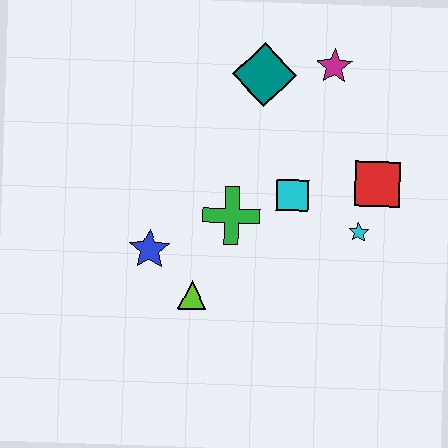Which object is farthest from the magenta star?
The lime triangle is farthest from the magenta star.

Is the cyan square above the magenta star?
No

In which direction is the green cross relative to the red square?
The green cross is to the left of the red square.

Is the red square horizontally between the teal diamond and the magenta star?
No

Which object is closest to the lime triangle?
The blue star is closest to the lime triangle.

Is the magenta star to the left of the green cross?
No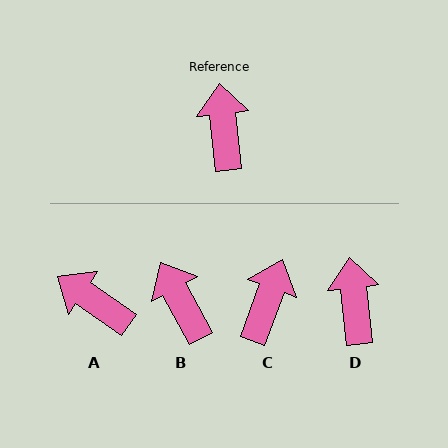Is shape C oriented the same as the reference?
No, it is off by about 27 degrees.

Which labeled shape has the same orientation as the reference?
D.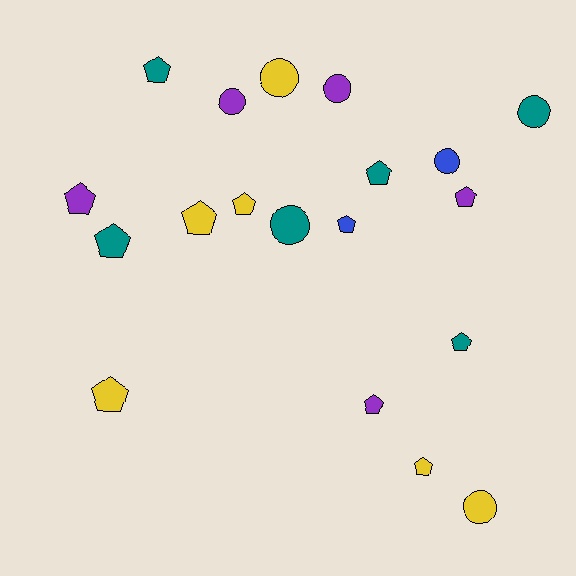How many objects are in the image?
There are 19 objects.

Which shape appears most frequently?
Pentagon, with 12 objects.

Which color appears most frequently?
Teal, with 6 objects.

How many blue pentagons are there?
There is 1 blue pentagon.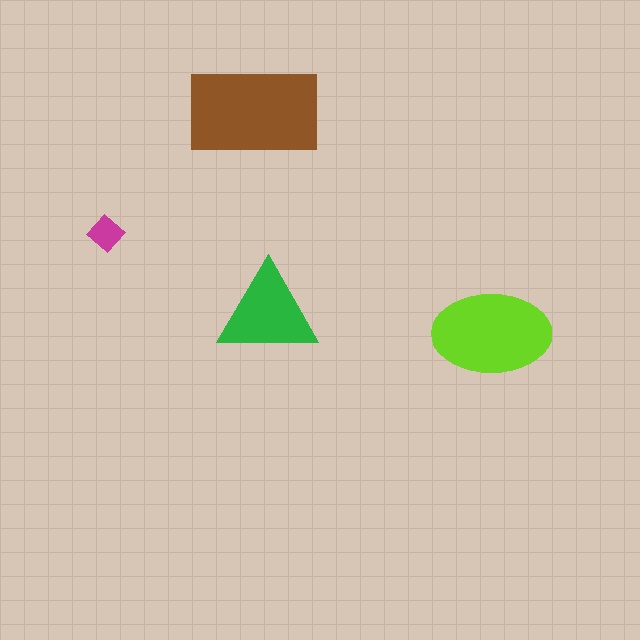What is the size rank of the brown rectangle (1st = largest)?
1st.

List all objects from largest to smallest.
The brown rectangle, the lime ellipse, the green triangle, the magenta diamond.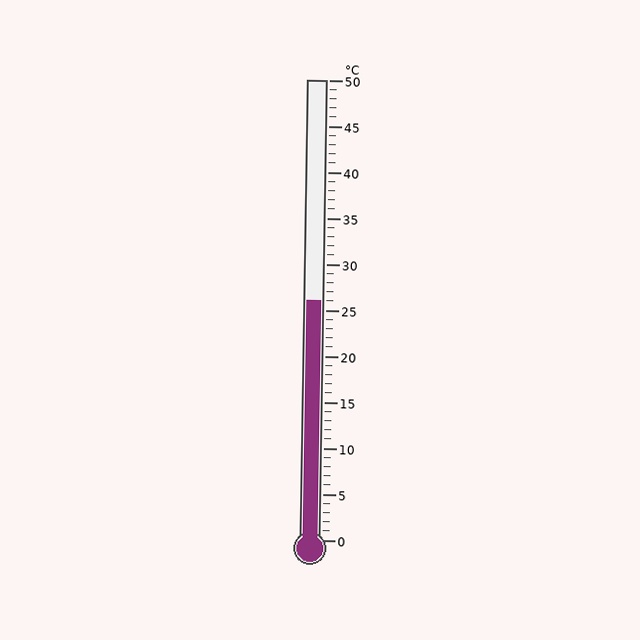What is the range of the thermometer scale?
The thermometer scale ranges from 0°C to 50°C.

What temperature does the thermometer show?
The thermometer shows approximately 26°C.